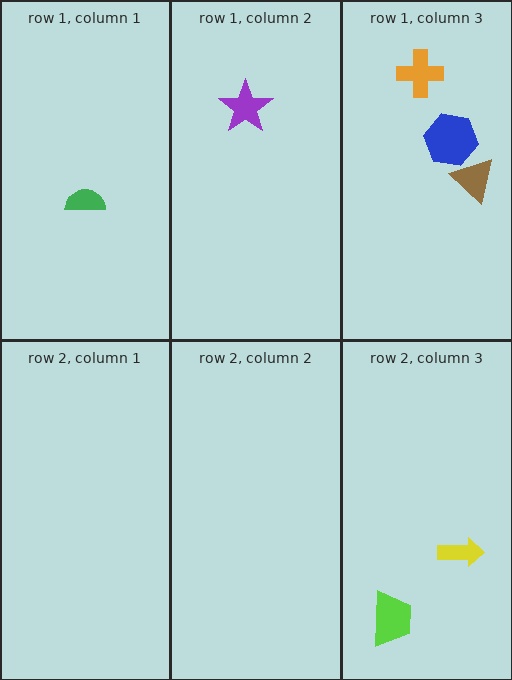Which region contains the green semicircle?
The row 1, column 1 region.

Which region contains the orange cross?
The row 1, column 3 region.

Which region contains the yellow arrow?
The row 2, column 3 region.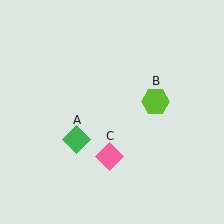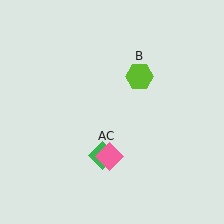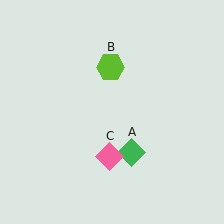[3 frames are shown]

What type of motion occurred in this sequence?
The green diamond (object A), lime hexagon (object B) rotated counterclockwise around the center of the scene.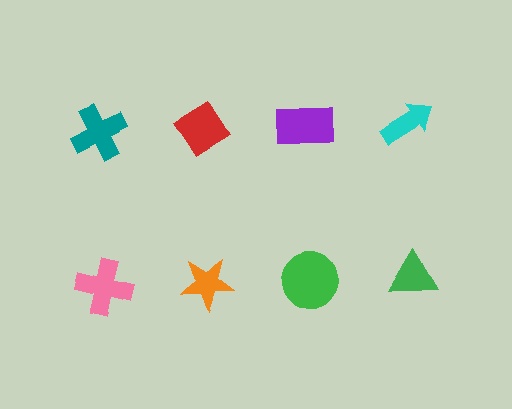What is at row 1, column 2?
A red diamond.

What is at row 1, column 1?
A teal cross.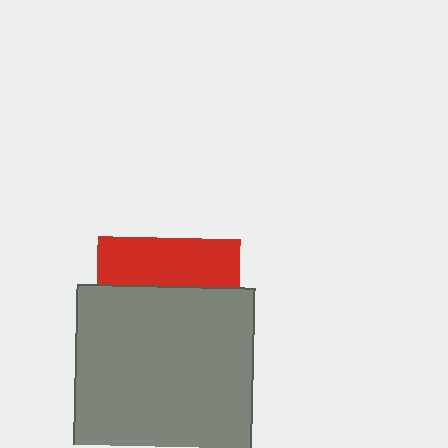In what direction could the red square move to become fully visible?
The red square could move up. That would shift it out from behind the gray square entirely.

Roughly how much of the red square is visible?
A small part of it is visible (roughly 33%).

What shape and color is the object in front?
The object in front is a gray square.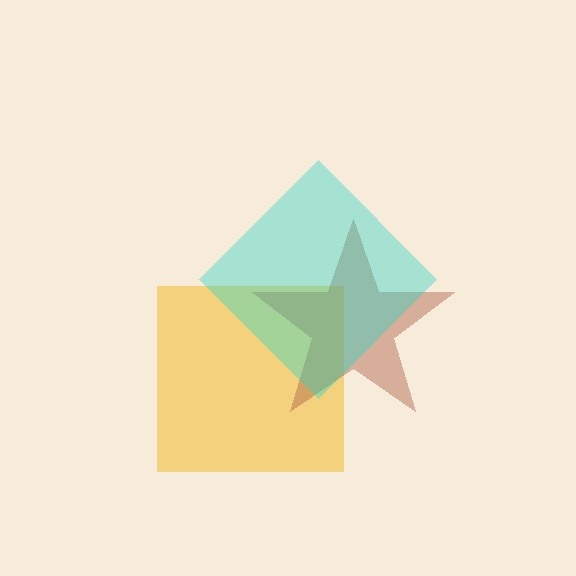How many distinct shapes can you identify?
There are 3 distinct shapes: a yellow square, a brown star, a cyan diamond.